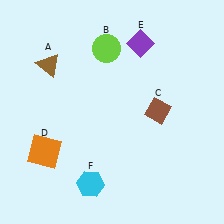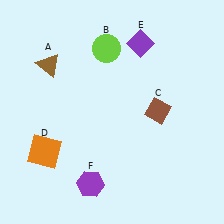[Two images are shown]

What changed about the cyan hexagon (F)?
In Image 1, F is cyan. In Image 2, it changed to purple.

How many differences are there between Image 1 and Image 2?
There is 1 difference between the two images.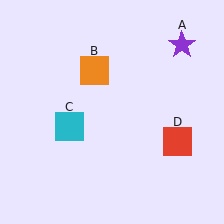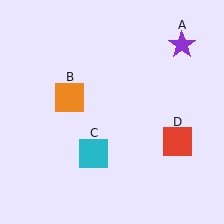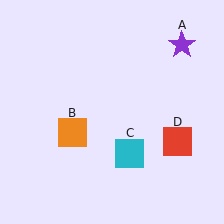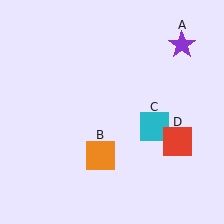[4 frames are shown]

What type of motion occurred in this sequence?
The orange square (object B), cyan square (object C) rotated counterclockwise around the center of the scene.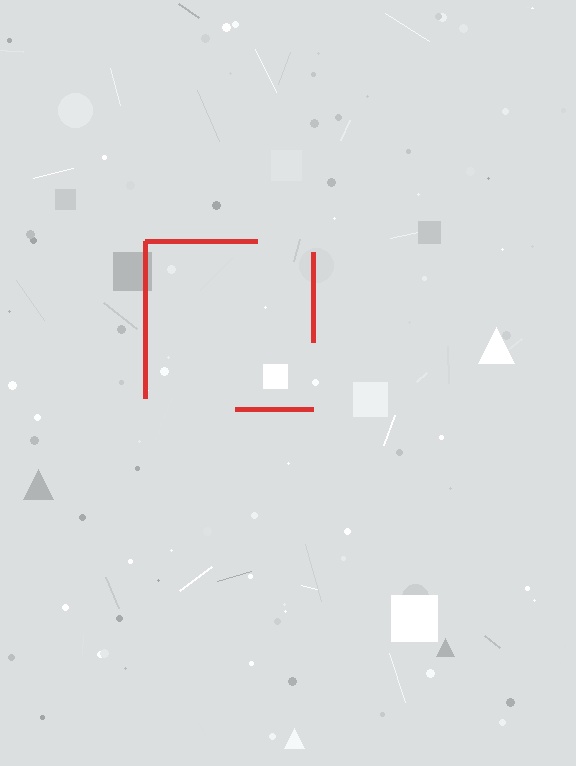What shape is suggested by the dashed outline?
The dashed outline suggests a square.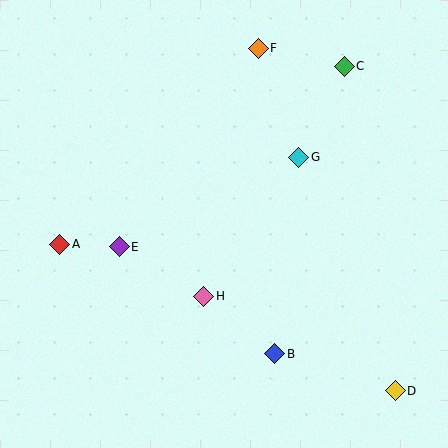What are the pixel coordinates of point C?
Point C is at (344, 66).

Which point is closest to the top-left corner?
Point A is closest to the top-left corner.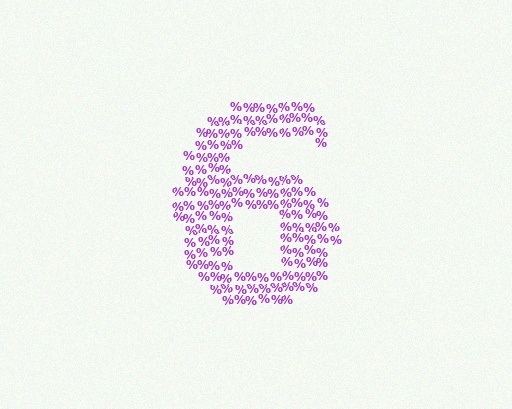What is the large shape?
The large shape is the digit 6.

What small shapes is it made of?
It is made of small percent signs.